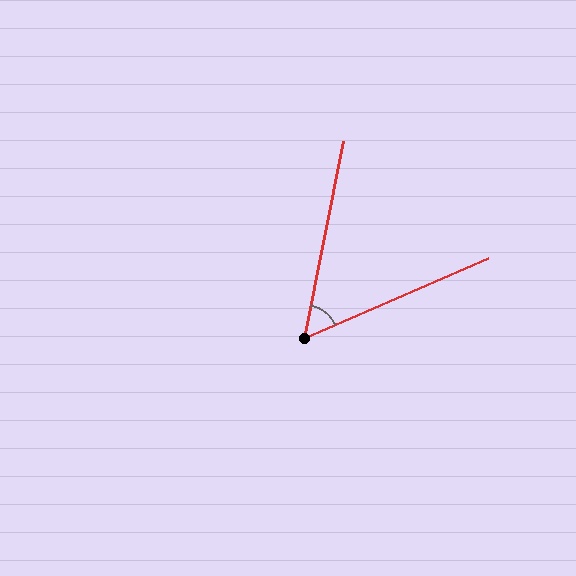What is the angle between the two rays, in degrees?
Approximately 55 degrees.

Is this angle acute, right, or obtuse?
It is acute.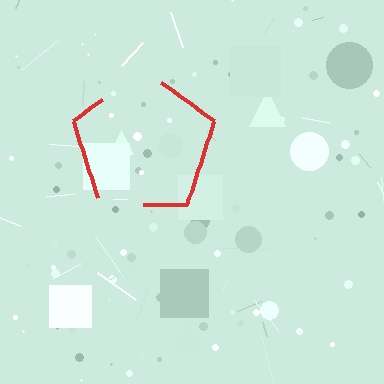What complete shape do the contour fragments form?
The contour fragments form a pentagon.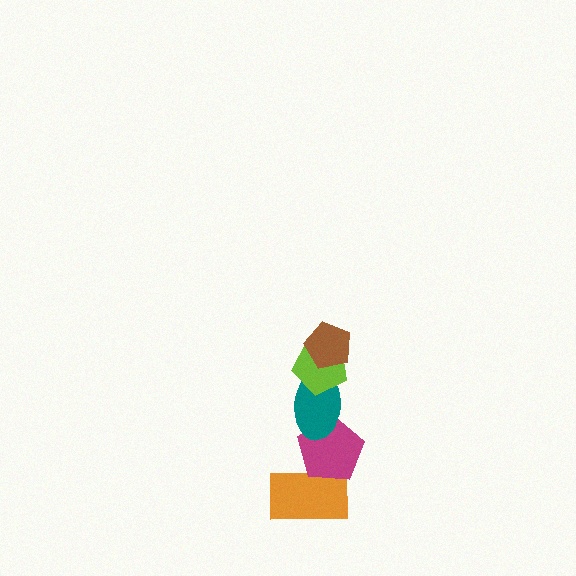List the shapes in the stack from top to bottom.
From top to bottom: the brown pentagon, the lime pentagon, the teal ellipse, the magenta pentagon, the orange rectangle.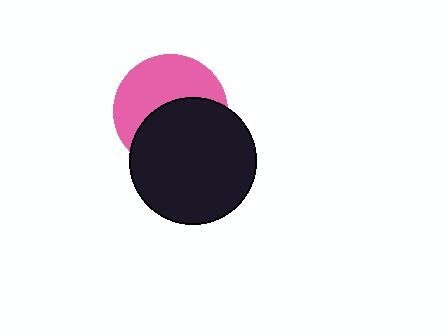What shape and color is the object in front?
The object in front is a black circle.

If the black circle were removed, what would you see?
You would see the complete pink circle.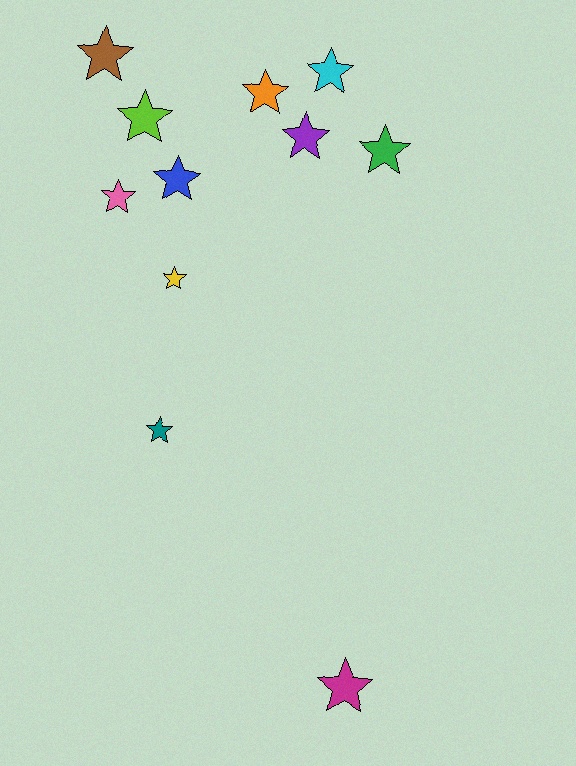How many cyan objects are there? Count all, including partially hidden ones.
There is 1 cyan object.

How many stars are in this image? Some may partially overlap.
There are 11 stars.